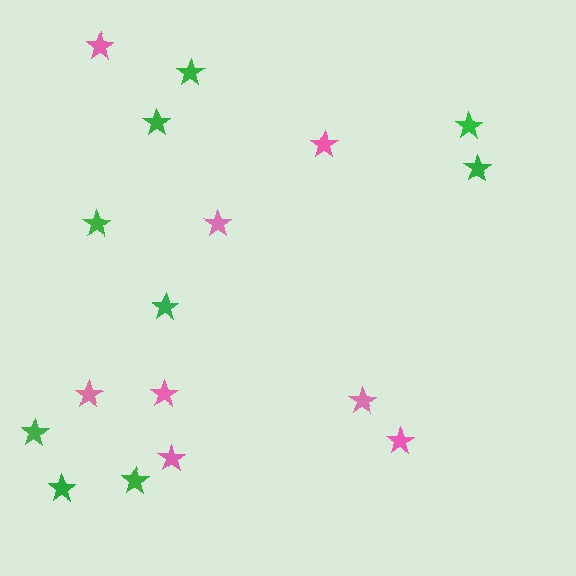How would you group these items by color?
There are 2 groups: one group of green stars (9) and one group of pink stars (8).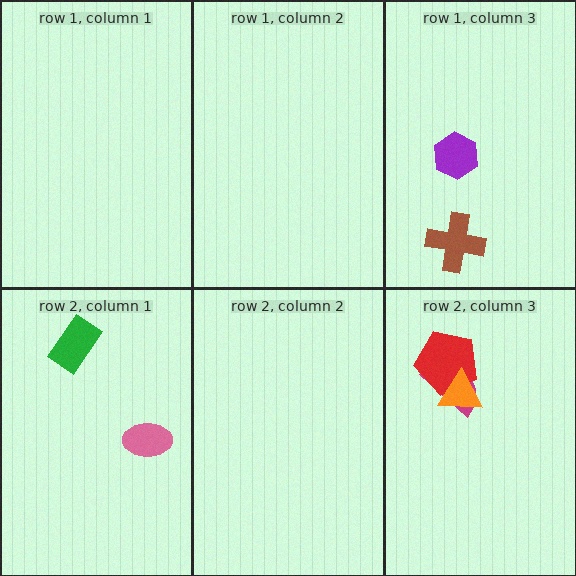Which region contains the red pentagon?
The row 2, column 3 region.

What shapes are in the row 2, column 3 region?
The magenta semicircle, the red pentagon, the orange triangle.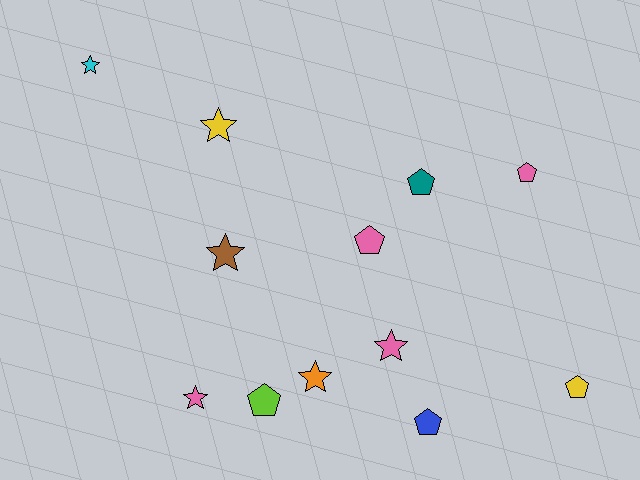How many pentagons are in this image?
There are 6 pentagons.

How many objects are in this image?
There are 12 objects.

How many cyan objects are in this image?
There is 1 cyan object.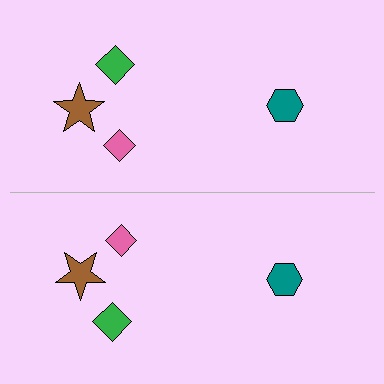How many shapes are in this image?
There are 8 shapes in this image.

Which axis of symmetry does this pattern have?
The pattern has a horizontal axis of symmetry running through the center of the image.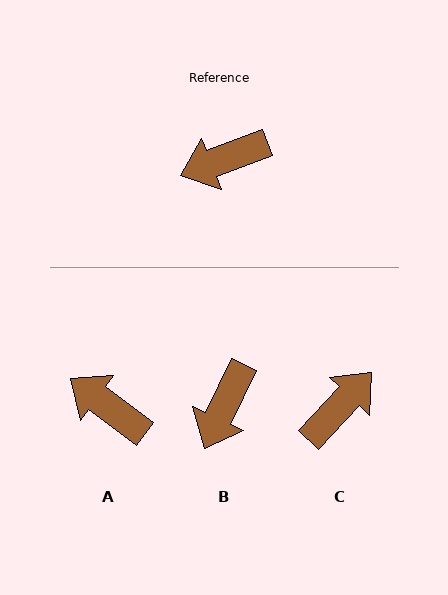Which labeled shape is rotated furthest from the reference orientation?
C, about 154 degrees away.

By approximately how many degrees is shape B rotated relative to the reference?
Approximately 43 degrees counter-clockwise.